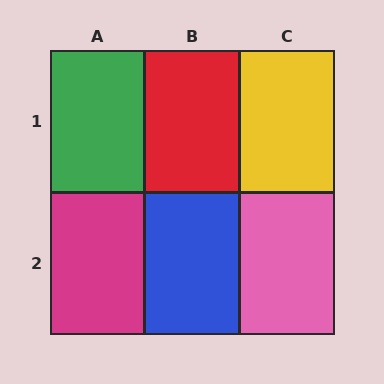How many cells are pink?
1 cell is pink.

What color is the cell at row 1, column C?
Yellow.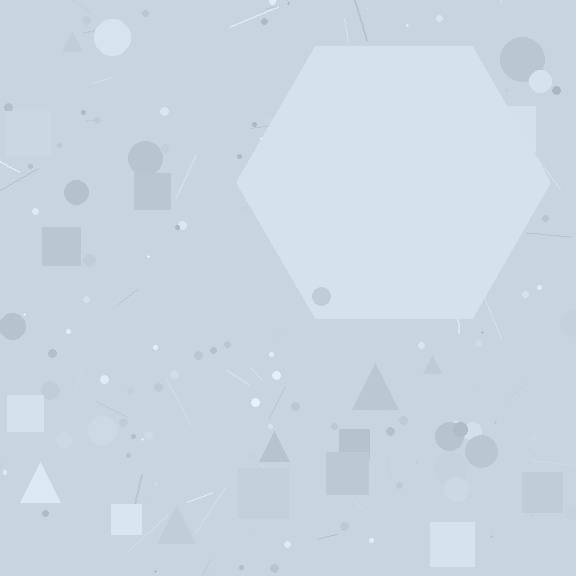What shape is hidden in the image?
A hexagon is hidden in the image.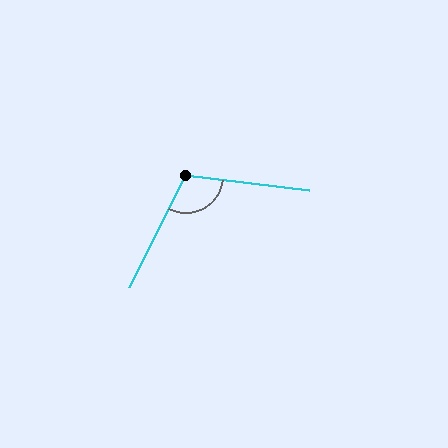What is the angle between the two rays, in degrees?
Approximately 110 degrees.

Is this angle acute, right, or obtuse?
It is obtuse.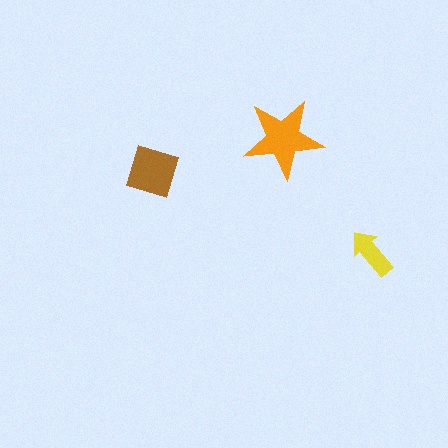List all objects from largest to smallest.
The orange star, the brown square, the yellow arrow.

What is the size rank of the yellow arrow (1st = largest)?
3rd.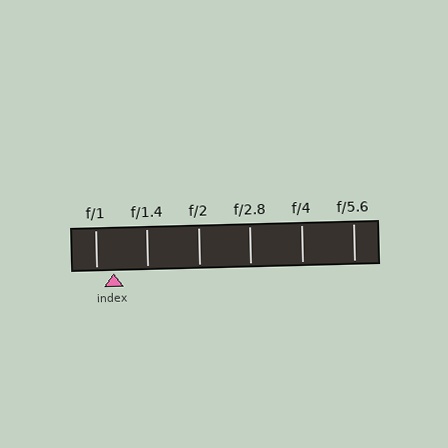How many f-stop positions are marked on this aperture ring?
There are 6 f-stop positions marked.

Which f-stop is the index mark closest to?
The index mark is closest to f/1.